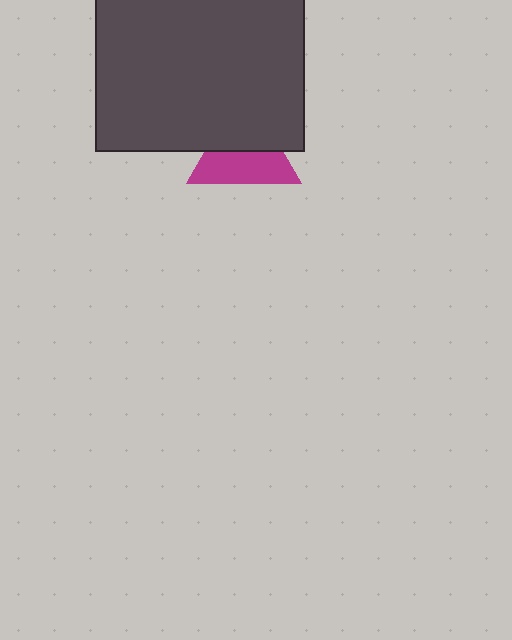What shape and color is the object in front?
The object in front is a dark gray square.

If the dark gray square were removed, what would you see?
You would see the complete magenta triangle.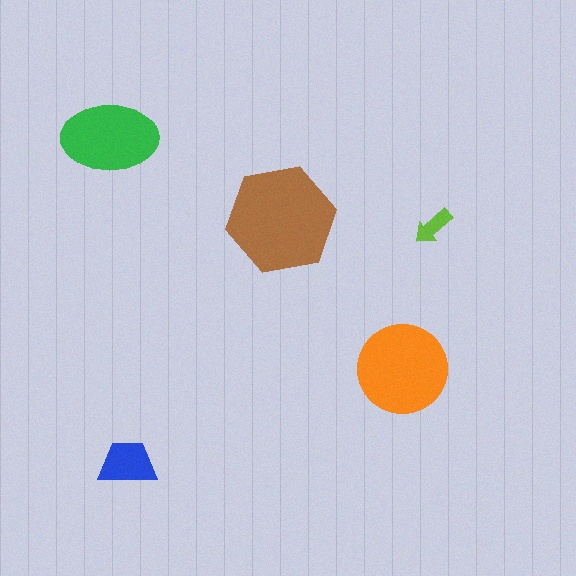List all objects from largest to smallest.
The brown hexagon, the orange circle, the green ellipse, the blue trapezoid, the lime arrow.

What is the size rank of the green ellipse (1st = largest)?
3rd.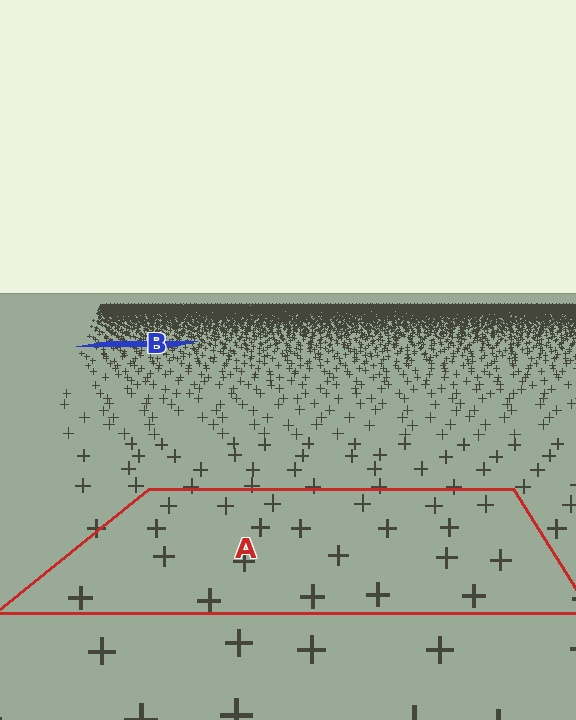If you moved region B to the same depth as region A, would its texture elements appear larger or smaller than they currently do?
They would appear larger. At a closer depth, the same texture elements are projected at a bigger on-screen size.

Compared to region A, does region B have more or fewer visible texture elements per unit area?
Region B has more texture elements per unit area — they are packed more densely because it is farther away.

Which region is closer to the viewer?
Region A is closer. The texture elements there are larger and more spread out.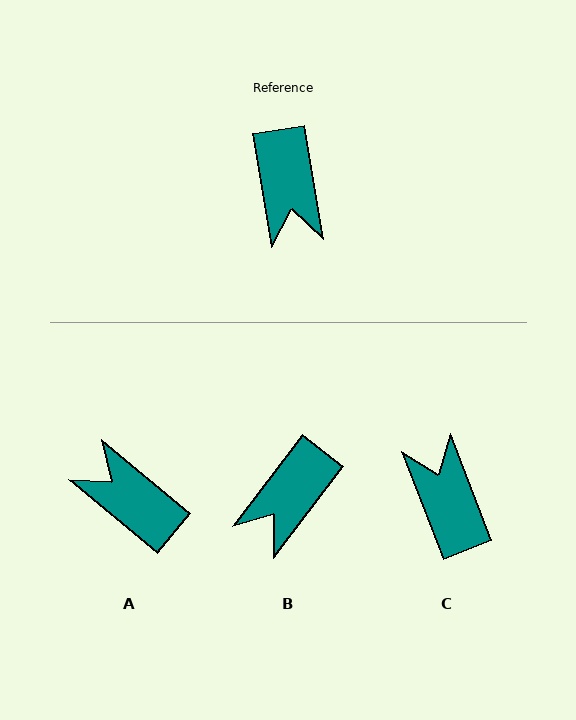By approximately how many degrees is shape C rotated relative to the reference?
Approximately 168 degrees clockwise.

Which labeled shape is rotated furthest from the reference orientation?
C, about 168 degrees away.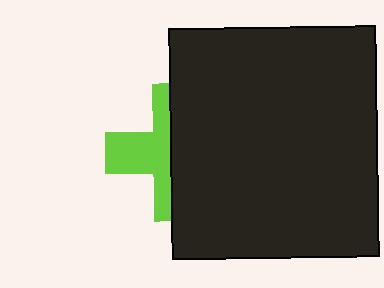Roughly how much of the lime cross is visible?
A small part of it is visible (roughly 43%).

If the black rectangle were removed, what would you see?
You would see the complete lime cross.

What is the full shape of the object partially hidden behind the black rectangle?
The partially hidden object is a lime cross.